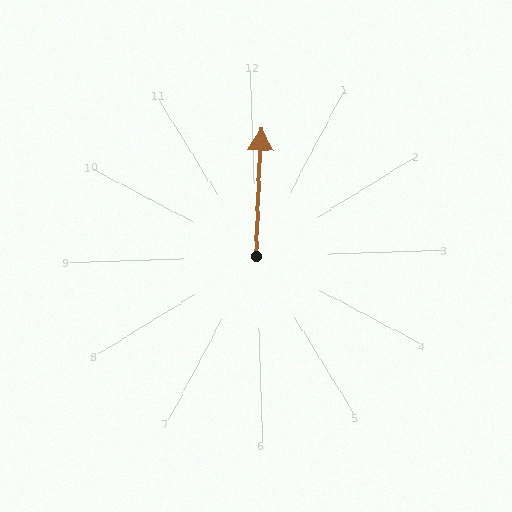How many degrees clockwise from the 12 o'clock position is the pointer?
Approximately 4 degrees.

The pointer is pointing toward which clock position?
Roughly 12 o'clock.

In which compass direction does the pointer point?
North.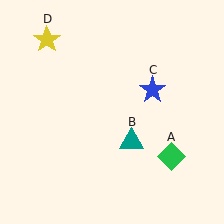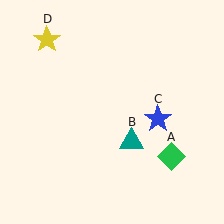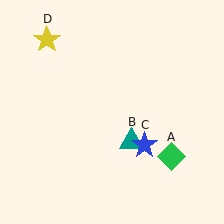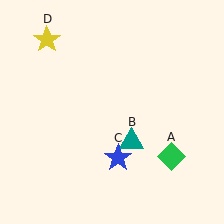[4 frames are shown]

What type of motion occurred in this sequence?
The blue star (object C) rotated clockwise around the center of the scene.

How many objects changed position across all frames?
1 object changed position: blue star (object C).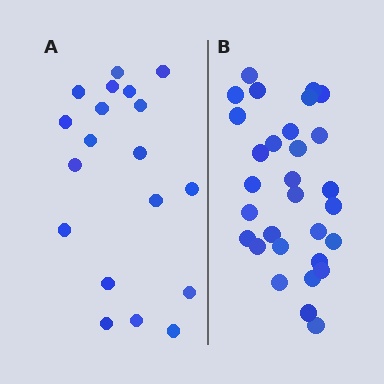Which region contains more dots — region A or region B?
Region B (the right region) has more dots.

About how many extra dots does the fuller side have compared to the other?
Region B has roughly 12 or so more dots than region A.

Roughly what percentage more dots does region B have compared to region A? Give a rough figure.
About 60% more.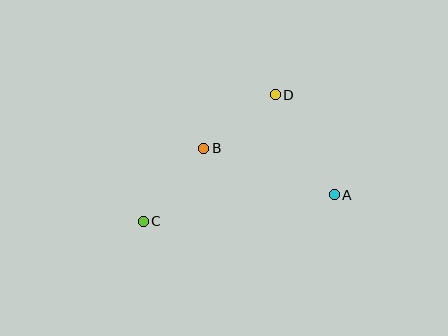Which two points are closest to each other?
Points B and D are closest to each other.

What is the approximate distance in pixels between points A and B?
The distance between A and B is approximately 139 pixels.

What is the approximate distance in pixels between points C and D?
The distance between C and D is approximately 183 pixels.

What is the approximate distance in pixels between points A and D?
The distance between A and D is approximately 116 pixels.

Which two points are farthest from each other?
Points A and C are farthest from each other.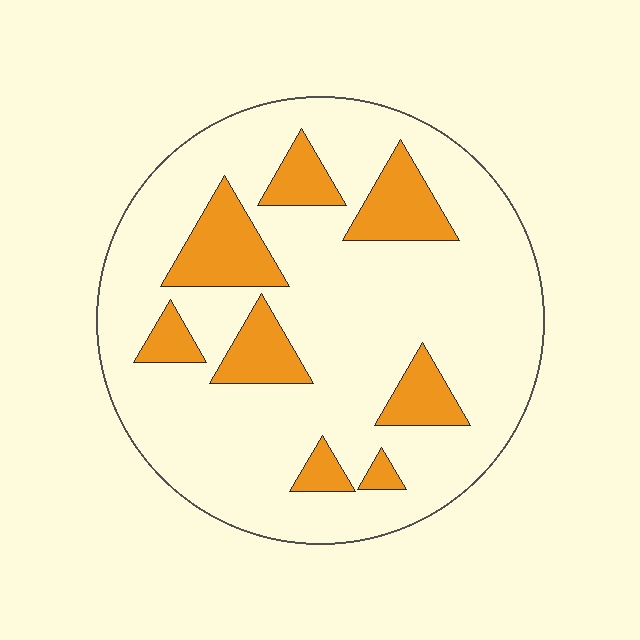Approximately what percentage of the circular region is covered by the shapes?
Approximately 20%.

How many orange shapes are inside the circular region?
8.